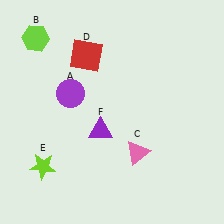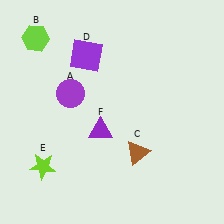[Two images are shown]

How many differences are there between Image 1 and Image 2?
There are 2 differences between the two images.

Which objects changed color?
C changed from pink to brown. D changed from red to purple.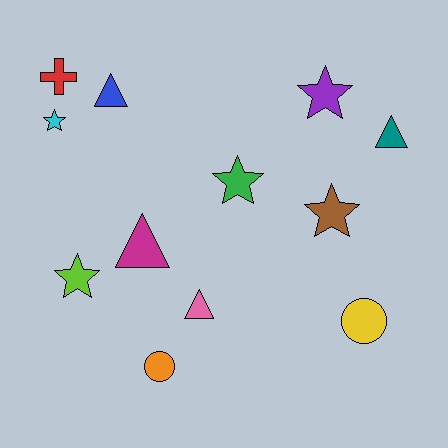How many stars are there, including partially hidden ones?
There are 5 stars.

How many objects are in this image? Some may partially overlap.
There are 12 objects.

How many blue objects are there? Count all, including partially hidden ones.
There is 1 blue object.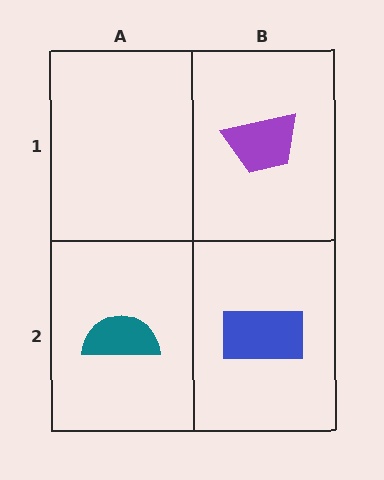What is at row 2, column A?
A teal semicircle.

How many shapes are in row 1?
1 shape.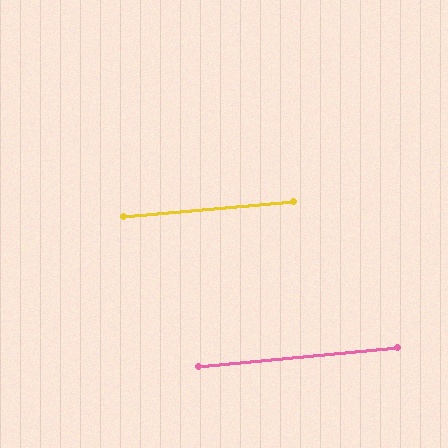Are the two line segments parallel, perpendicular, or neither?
Parallel — their directions differ by only 0.4°.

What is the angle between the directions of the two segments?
Approximately 0 degrees.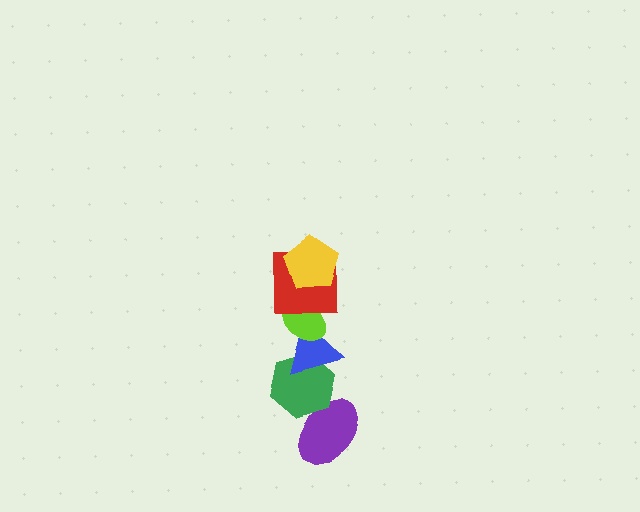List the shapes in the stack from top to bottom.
From top to bottom: the yellow pentagon, the red square, the lime ellipse, the blue triangle, the green hexagon, the purple ellipse.